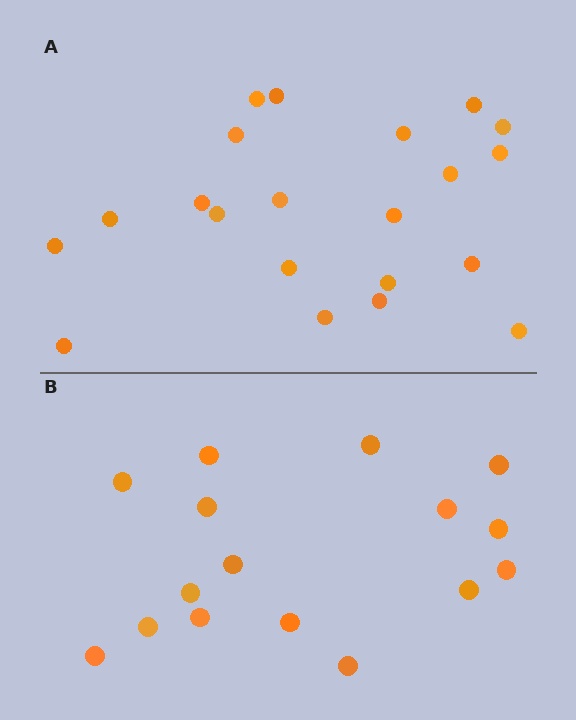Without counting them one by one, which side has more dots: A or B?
Region A (the top region) has more dots.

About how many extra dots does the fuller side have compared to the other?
Region A has about 5 more dots than region B.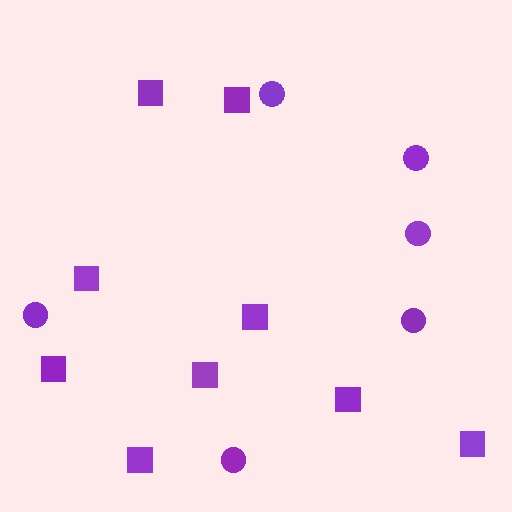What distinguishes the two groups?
There are 2 groups: one group of squares (9) and one group of circles (6).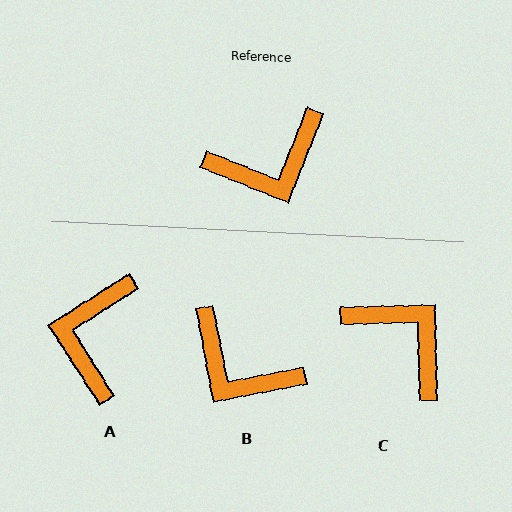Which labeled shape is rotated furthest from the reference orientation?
A, about 126 degrees away.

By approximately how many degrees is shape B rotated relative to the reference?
Approximately 58 degrees clockwise.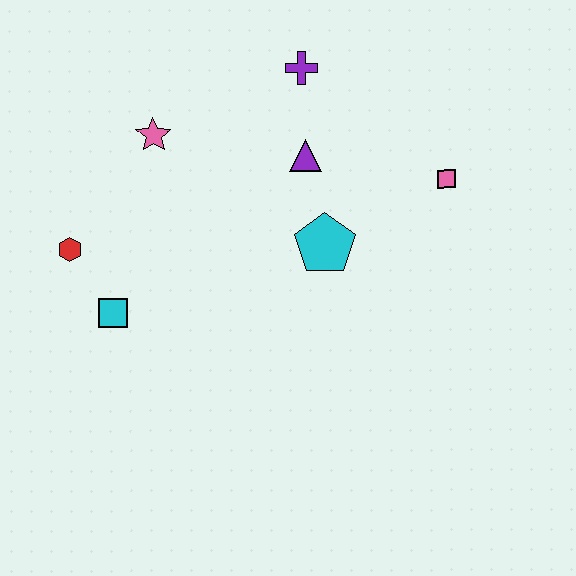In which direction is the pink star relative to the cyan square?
The pink star is above the cyan square.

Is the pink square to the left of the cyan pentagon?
No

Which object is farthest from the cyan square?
The pink square is farthest from the cyan square.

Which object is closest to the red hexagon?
The cyan square is closest to the red hexagon.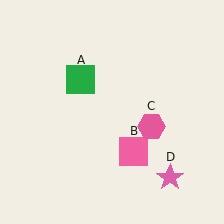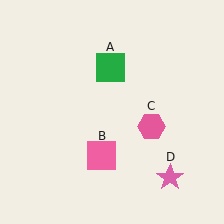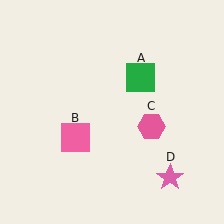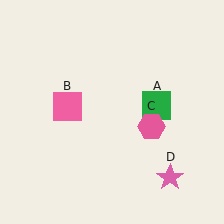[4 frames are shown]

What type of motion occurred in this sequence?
The green square (object A), pink square (object B) rotated clockwise around the center of the scene.